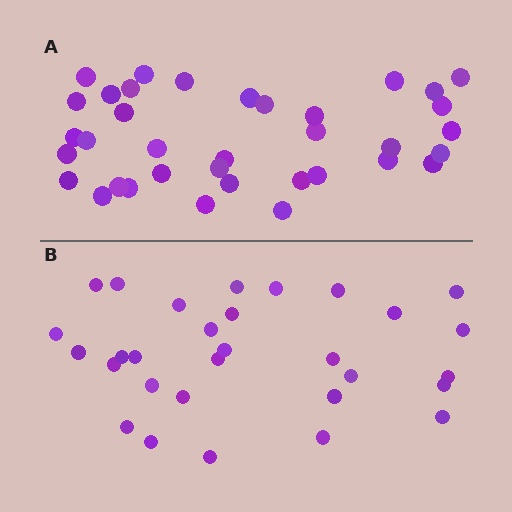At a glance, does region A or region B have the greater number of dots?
Region A (the top region) has more dots.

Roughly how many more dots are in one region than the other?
Region A has about 6 more dots than region B.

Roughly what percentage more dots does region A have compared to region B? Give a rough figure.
About 20% more.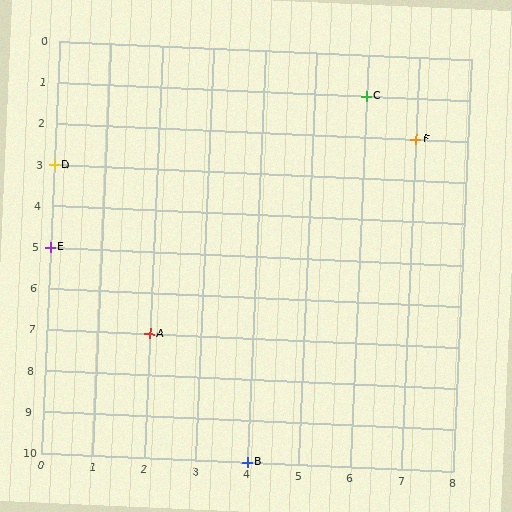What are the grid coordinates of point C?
Point C is at grid coordinates (6, 1).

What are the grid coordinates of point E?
Point E is at grid coordinates (0, 5).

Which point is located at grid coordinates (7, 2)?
Point F is at (7, 2).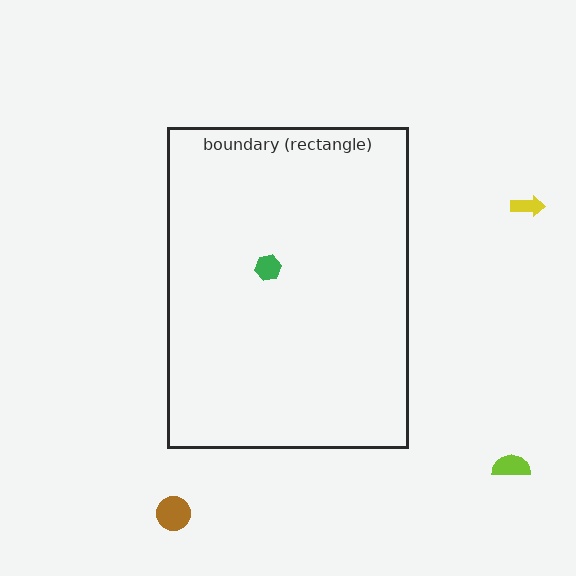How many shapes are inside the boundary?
1 inside, 3 outside.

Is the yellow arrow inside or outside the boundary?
Outside.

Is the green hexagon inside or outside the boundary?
Inside.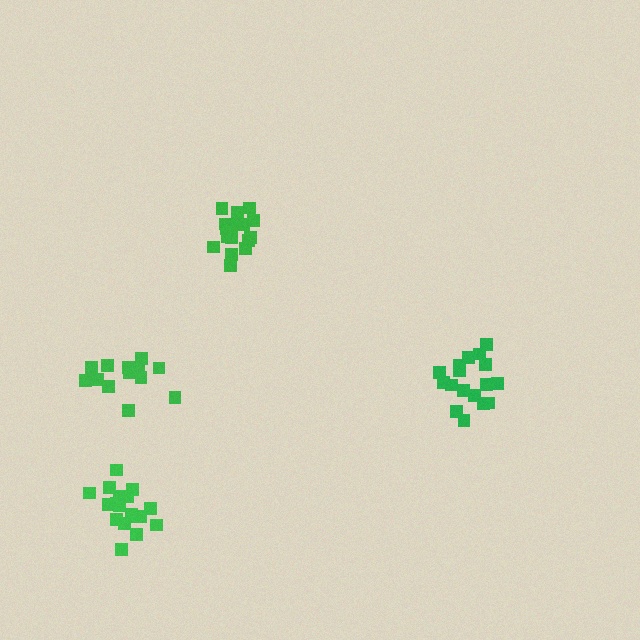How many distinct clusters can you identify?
There are 4 distinct clusters.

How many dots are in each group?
Group 1: 18 dots, Group 2: 17 dots, Group 3: 18 dots, Group 4: 14 dots (67 total).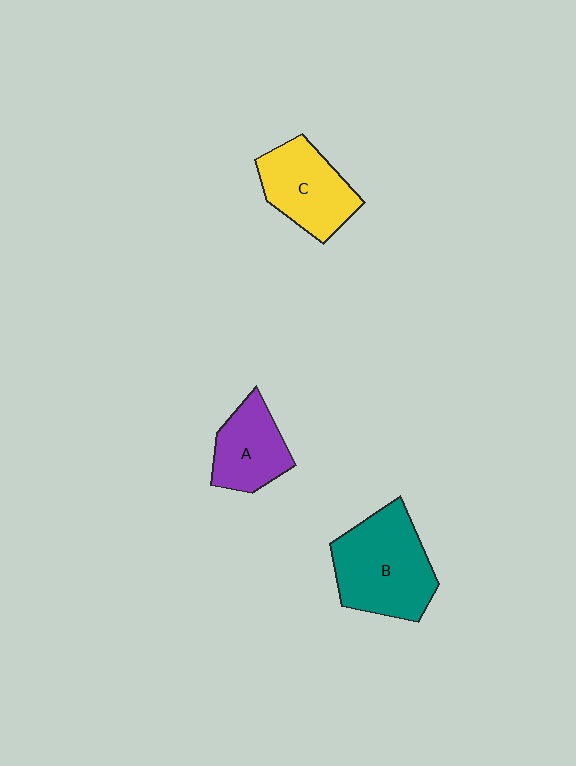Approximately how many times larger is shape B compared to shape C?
Approximately 1.3 times.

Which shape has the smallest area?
Shape A (purple).